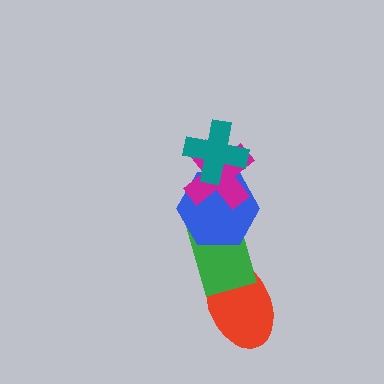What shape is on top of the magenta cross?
The teal cross is on top of the magenta cross.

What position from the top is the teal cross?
The teal cross is 1st from the top.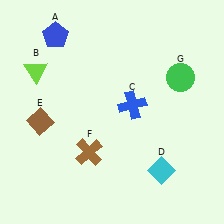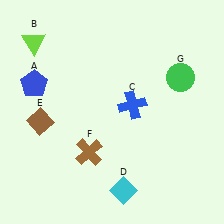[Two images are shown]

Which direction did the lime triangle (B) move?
The lime triangle (B) moved up.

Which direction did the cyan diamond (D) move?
The cyan diamond (D) moved left.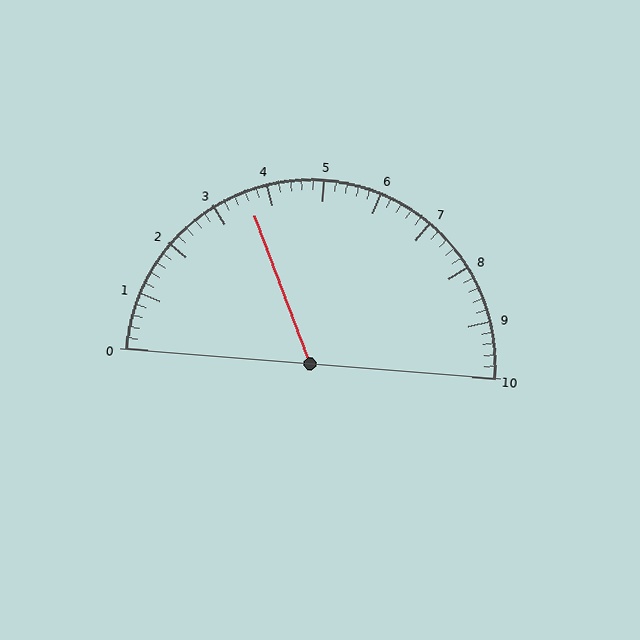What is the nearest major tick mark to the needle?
The nearest major tick mark is 4.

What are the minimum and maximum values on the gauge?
The gauge ranges from 0 to 10.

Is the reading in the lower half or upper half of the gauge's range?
The reading is in the lower half of the range (0 to 10).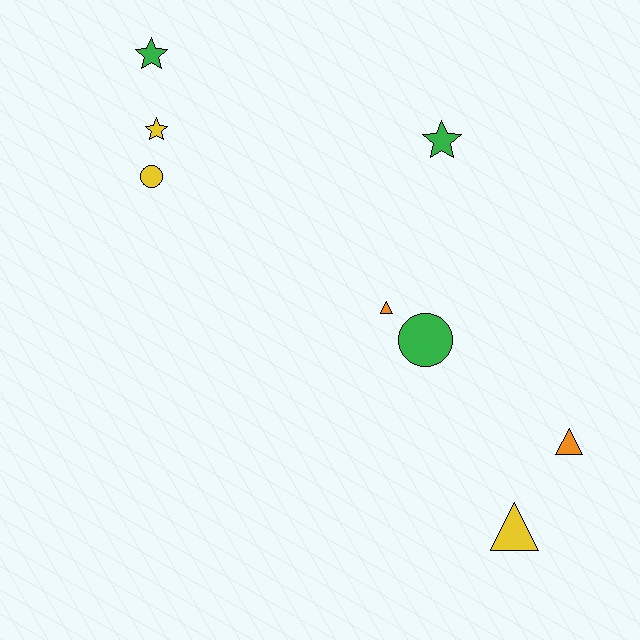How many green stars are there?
There are 2 green stars.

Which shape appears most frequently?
Triangle, with 3 objects.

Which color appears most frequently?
Green, with 3 objects.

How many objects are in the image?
There are 8 objects.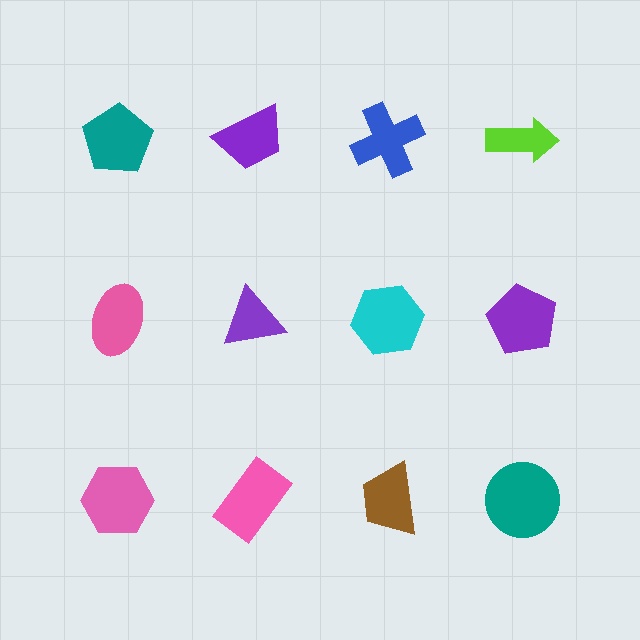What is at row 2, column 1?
A pink ellipse.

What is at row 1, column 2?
A purple trapezoid.